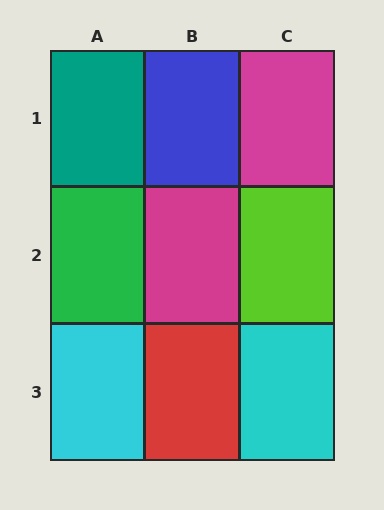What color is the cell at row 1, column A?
Teal.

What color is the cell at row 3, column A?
Cyan.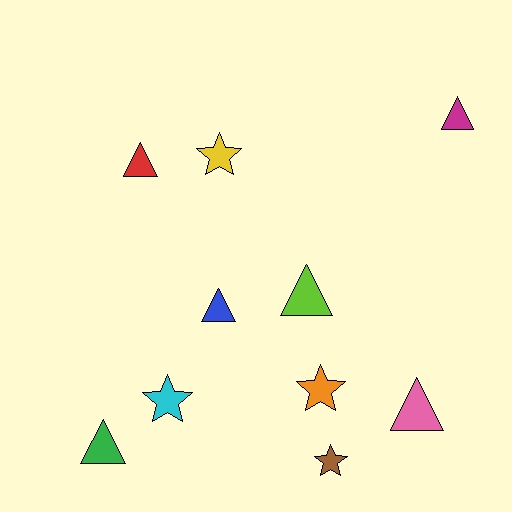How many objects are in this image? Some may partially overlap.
There are 10 objects.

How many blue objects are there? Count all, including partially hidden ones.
There is 1 blue object.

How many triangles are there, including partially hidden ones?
There are 6 triangles.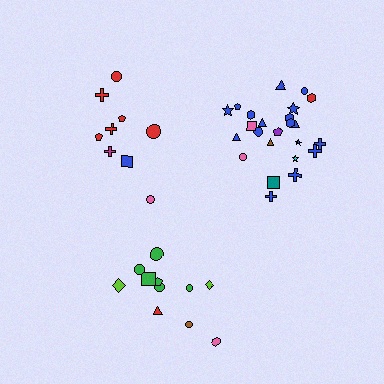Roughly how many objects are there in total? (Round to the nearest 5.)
Roughly 45 objects in total.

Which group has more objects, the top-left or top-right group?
The top-right group.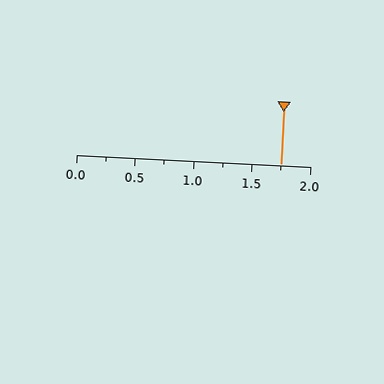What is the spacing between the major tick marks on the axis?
The major ticks are spaced 0.5 apart.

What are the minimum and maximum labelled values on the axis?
The axis runs from 0.0 to 2.0.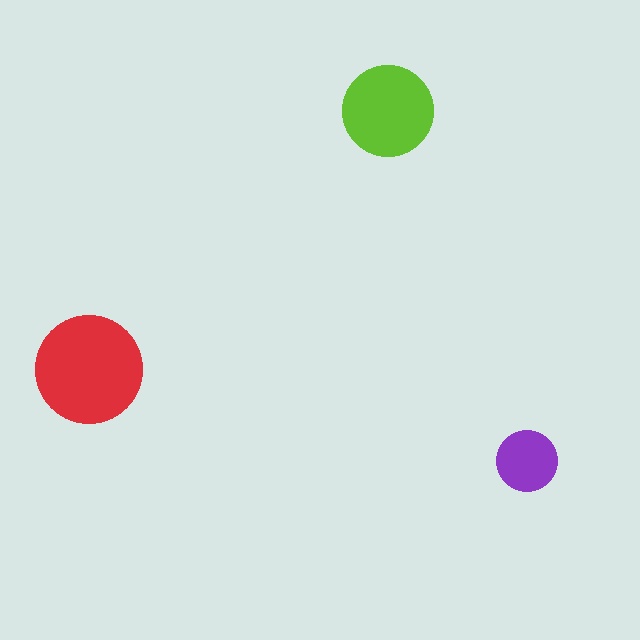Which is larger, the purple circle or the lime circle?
The lime one.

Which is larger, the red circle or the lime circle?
The red one.